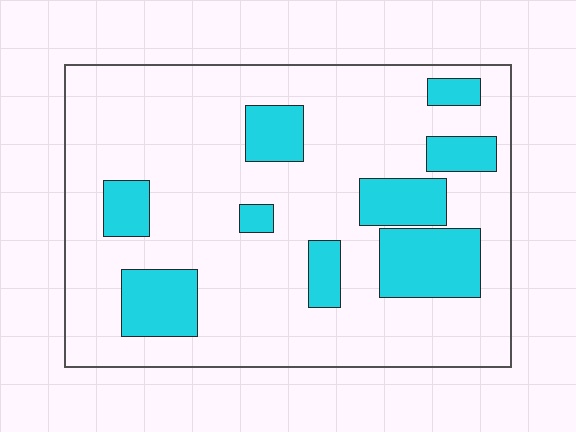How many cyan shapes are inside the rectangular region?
9.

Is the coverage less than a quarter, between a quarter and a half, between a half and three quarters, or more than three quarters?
Less than a quarter.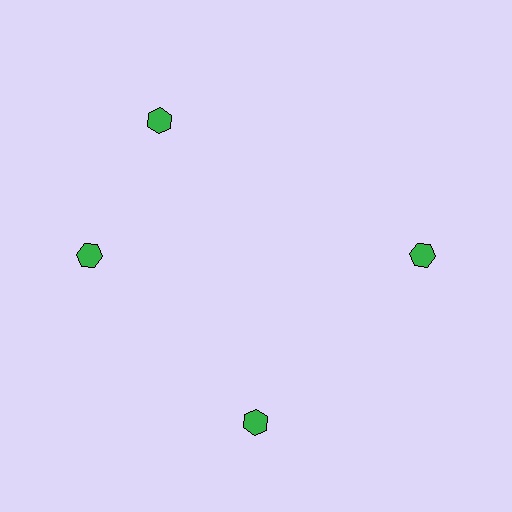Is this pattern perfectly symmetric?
No. The 4 green hexagons are arranged in a ring, but one element near the 12 o'clock position is rotated out of alignment along the ring, breaking the 4-fold rotational symmetry.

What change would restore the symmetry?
The symmetry would be restored by rotating it back into even spacing with its neighbors so that all 4 hexagons sit at equal angles and equal distance from the center.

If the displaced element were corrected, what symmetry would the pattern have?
It would have 4-fold rotational symmetry — the pattern would map onto itself every 90 degrees.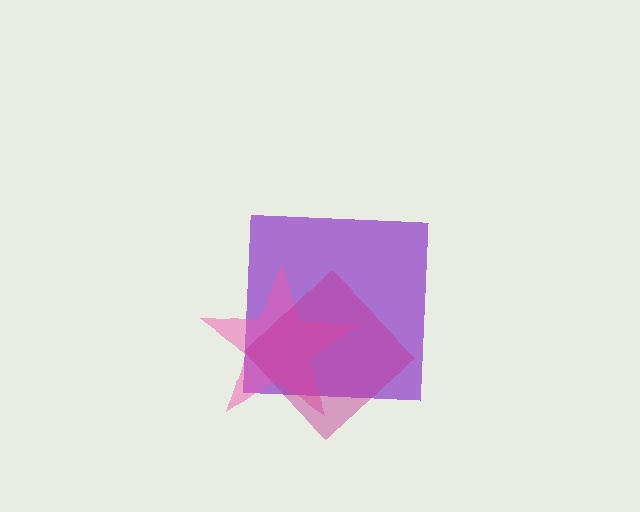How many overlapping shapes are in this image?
There are 3 overlapping shapes in the image.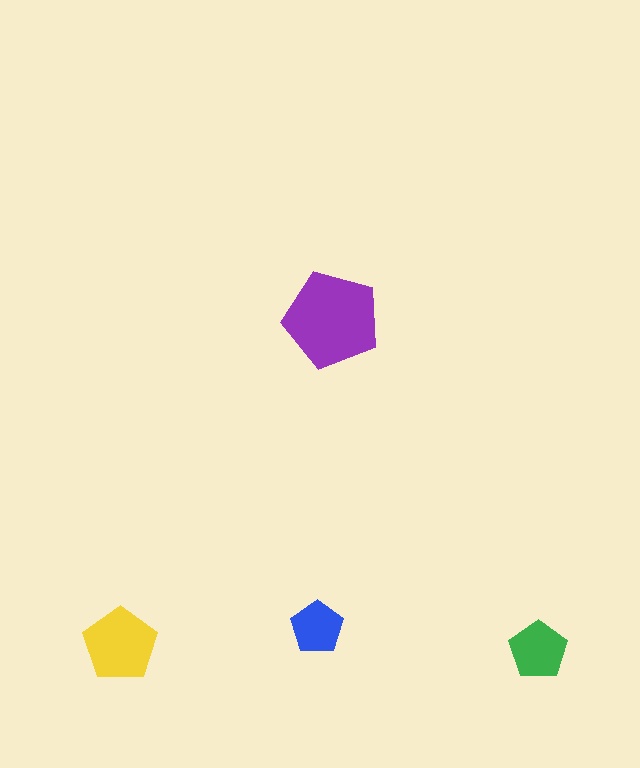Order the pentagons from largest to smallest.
the purple one, the yellow one, the green one, the blue one.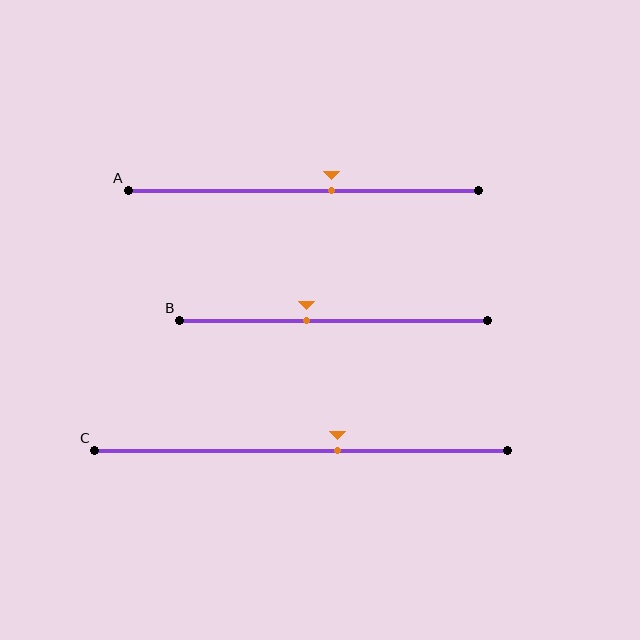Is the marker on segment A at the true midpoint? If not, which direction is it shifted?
No, the marker on segment A is shifted to the right by about 8% of the segment length.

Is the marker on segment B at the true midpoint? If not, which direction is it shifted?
No, the marker on segment B is shifted to the left by about 9% of the segment length.